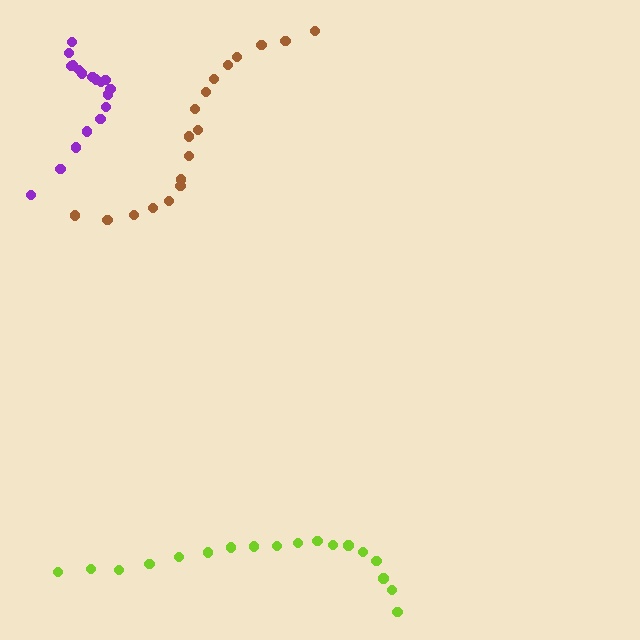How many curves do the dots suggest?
There are 3 distinct paths.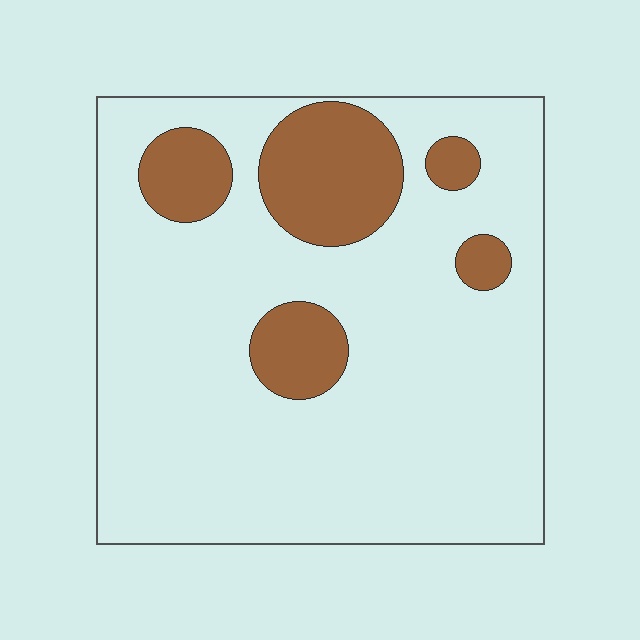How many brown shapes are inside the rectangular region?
5.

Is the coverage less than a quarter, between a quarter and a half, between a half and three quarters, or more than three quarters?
Less than a quarter.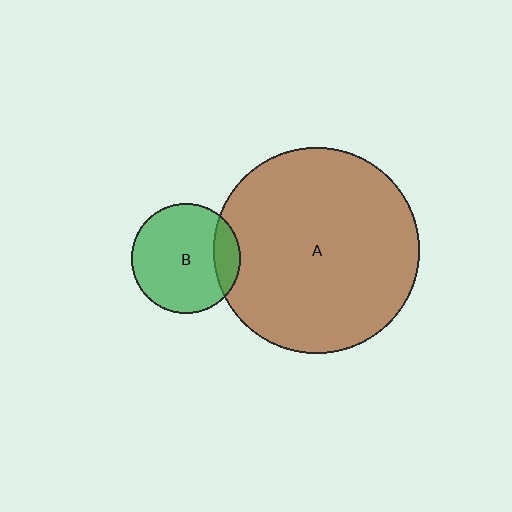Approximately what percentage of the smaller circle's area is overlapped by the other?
Approximately 15%.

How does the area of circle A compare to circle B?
Approximately 3.6 times.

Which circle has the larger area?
Circle A (brown).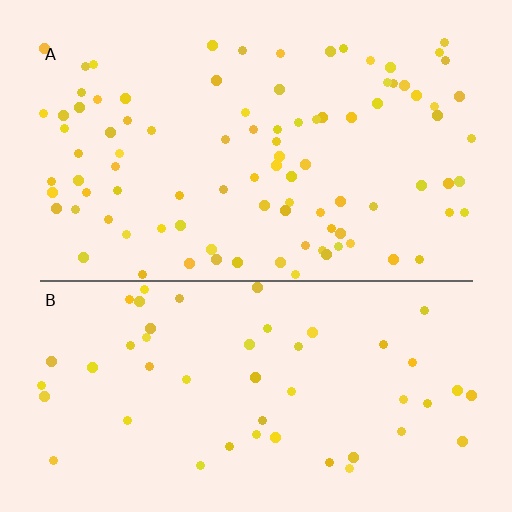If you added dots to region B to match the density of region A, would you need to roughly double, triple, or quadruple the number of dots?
Approximately double.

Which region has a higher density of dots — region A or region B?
A (the top).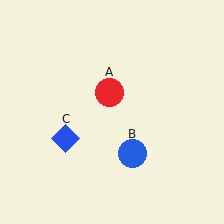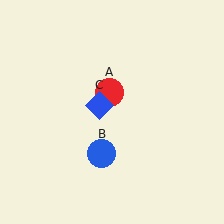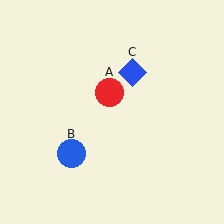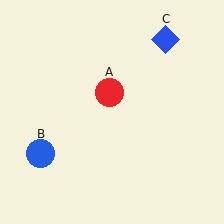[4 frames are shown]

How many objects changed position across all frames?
2 objects changed position: blue circle (object B), blue diamond (object C).